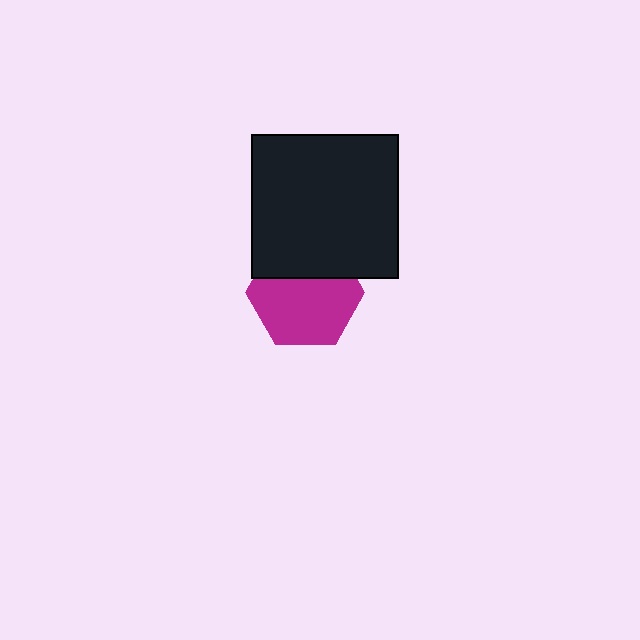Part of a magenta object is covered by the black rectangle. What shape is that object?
It is a hexagon.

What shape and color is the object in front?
The object in front is a black rectangle.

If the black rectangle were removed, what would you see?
You would see the complete magenta hexagon.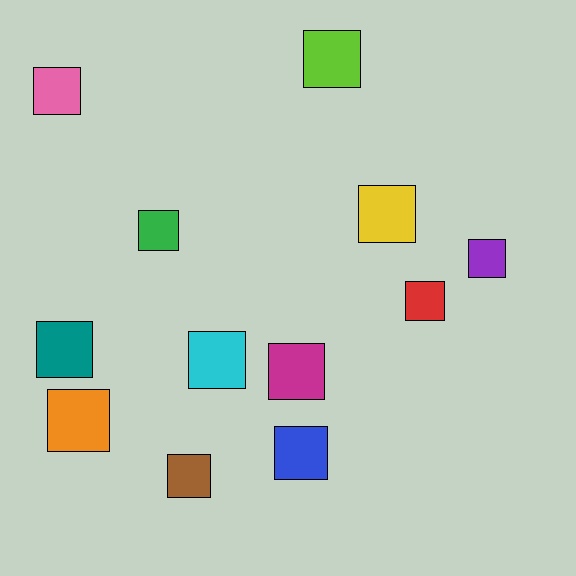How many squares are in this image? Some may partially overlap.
There are 12 squares.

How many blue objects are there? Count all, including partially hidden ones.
There is 1 blue object.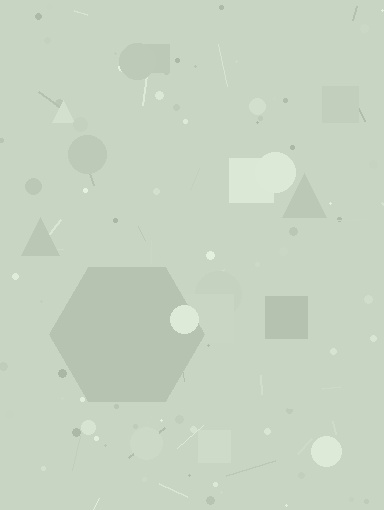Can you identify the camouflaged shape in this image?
The camouflaged shape is a hexagon.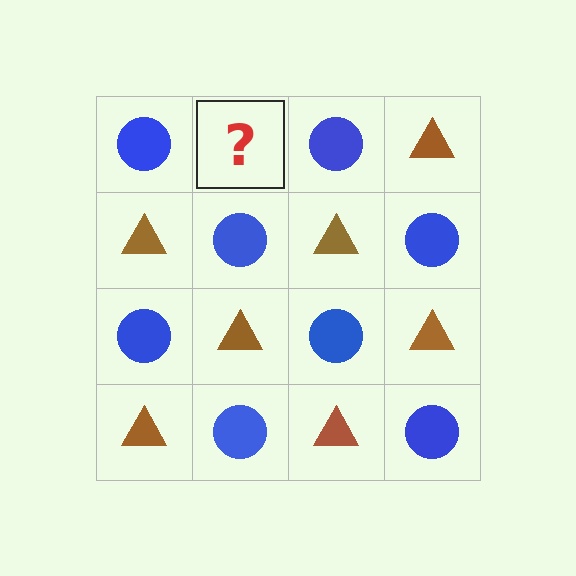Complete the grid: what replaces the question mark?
The question mark should be replaced with a brown triangle.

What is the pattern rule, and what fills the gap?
The rule is that it alternates blue circle and brown triangle in a checkerboard pattern. The gap should be filled with a brown triangle.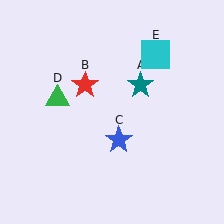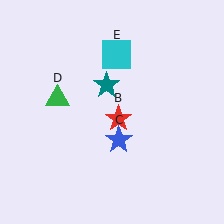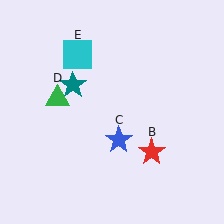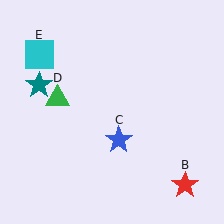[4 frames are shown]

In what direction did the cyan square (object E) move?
The cyan square (object E) moved left.